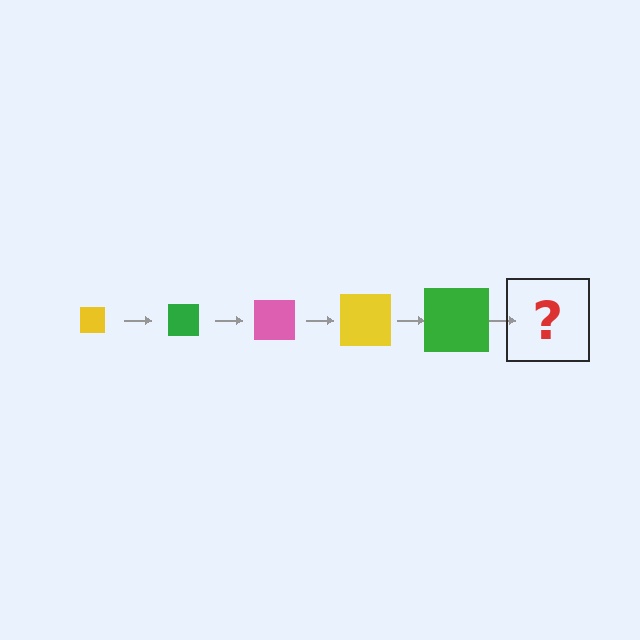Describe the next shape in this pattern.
It should be a pink square, larger than the previous one.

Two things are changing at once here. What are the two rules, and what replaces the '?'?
The two rules are that the square grows larger each step and the color cycles through yellow, green, and pink. The '?' should be a pink square, larger than the previous one.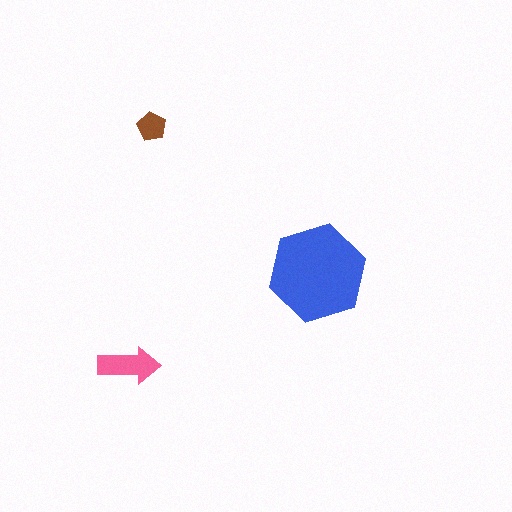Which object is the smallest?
The brown pentagon.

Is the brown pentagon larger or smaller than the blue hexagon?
Smaller.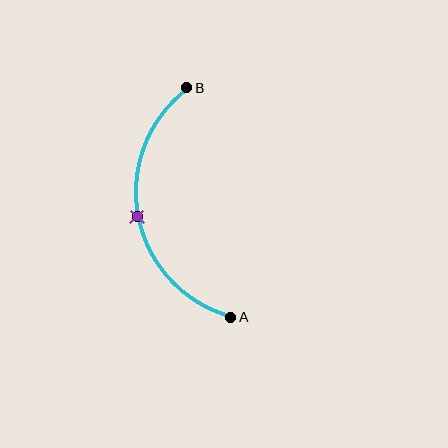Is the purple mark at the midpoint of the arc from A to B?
Yes. The purple mark lies on the arc at equal arc-length from both A and B — it is the arc midpoint.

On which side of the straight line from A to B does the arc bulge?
The arc bulges to the left of the straight line connecting A and B.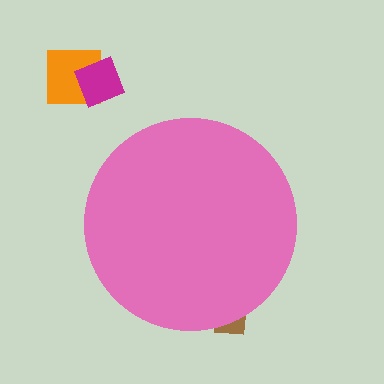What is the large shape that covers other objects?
A pink circle.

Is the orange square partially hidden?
No, the orange square is fully visible.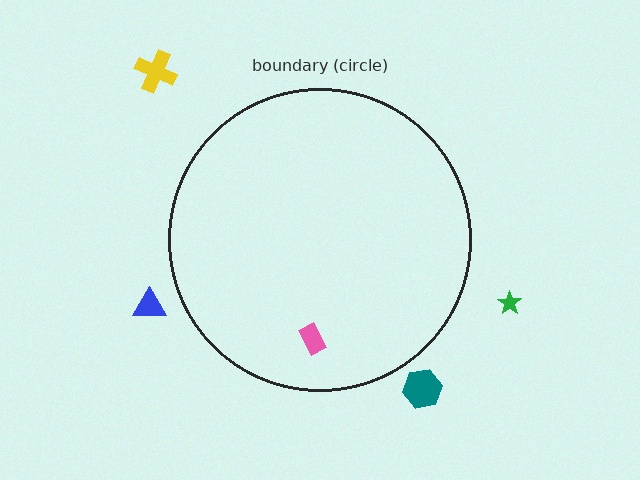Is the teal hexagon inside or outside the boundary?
Outside.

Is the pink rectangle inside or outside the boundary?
Inside.